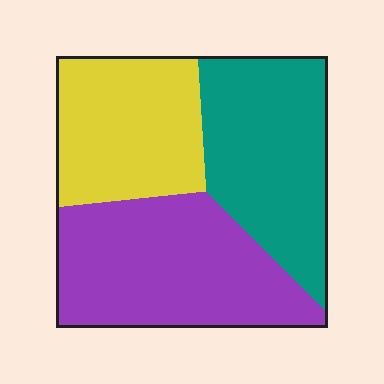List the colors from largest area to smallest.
From largest to smallest: purple, teal, yellow.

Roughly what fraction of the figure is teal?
Teal covers roughly 35% of the figure.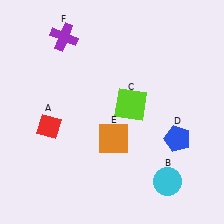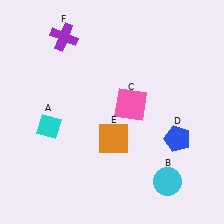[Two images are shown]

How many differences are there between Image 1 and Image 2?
There are 2 differences between the two images.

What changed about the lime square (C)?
In Image 1, C is lime. In Image 2, it changed to pink.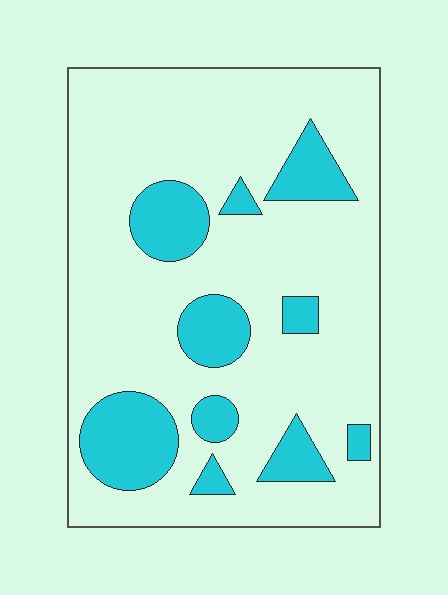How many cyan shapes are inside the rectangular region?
10.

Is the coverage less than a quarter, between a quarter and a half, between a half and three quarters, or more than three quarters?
Less than a quarter.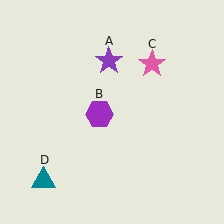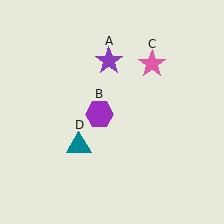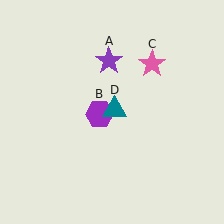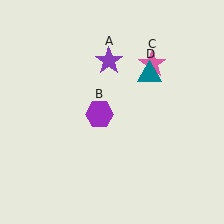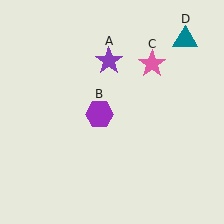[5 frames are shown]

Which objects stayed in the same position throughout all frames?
Purple star (object A) and purple hexagon (object B) and pink star (object C) remained stationary.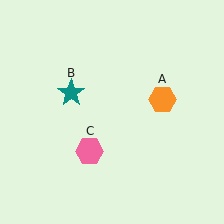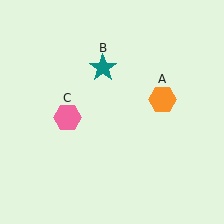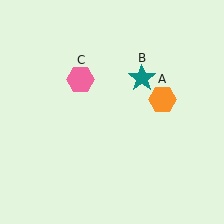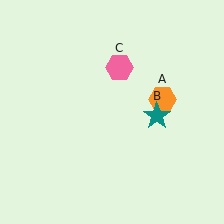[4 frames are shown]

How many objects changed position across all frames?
2 objects changed position: teal star (object B), pink hexagon (object C).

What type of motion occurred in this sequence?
The teal star (object B), pink hexagon (object C) rotated clockwise around the center of the scene.